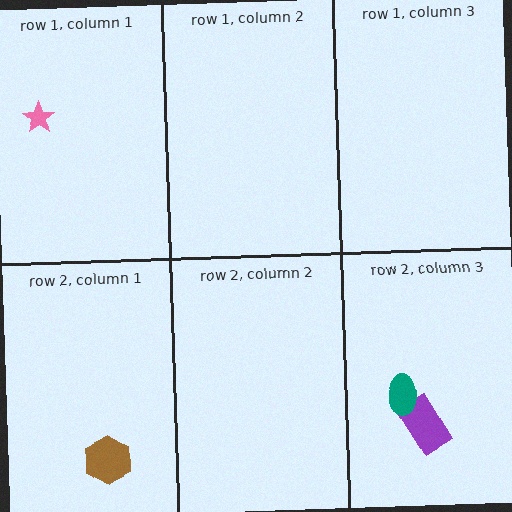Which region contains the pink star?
The row 1, column 1 region.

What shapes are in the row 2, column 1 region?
The brown hexagon.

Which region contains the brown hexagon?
The row 2, column 1 region.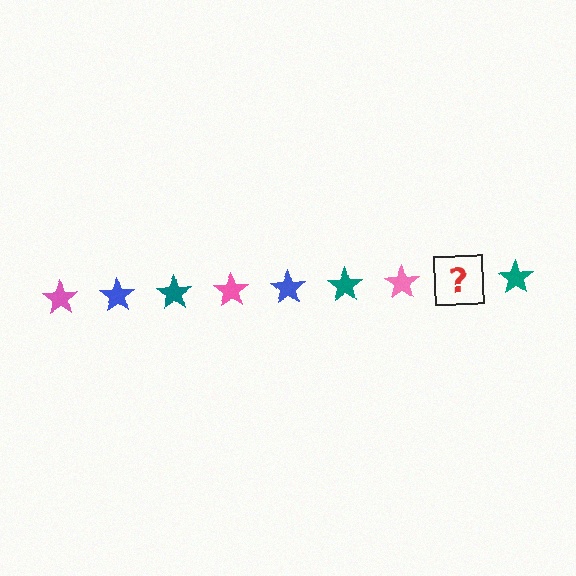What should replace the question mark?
The question mark should be replaced with a blue star.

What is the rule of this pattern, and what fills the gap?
The rule is that the pattern cycles through pink, blue, teal stars. The gap should be filled with a blue star.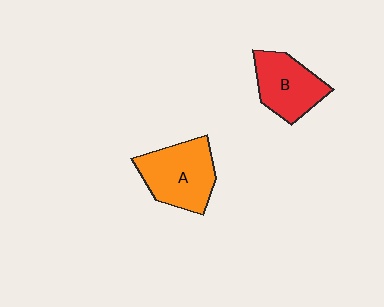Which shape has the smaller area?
Shape B (red).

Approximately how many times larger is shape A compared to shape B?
Approximately 1.2 times.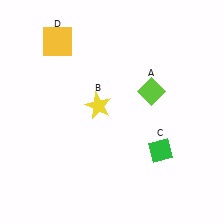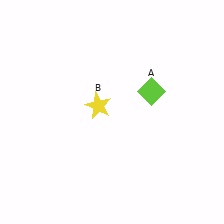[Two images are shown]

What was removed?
The green diamond (C), the yellow square (D) were removed in Image 2.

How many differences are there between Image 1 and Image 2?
There are 2 differences between the two images.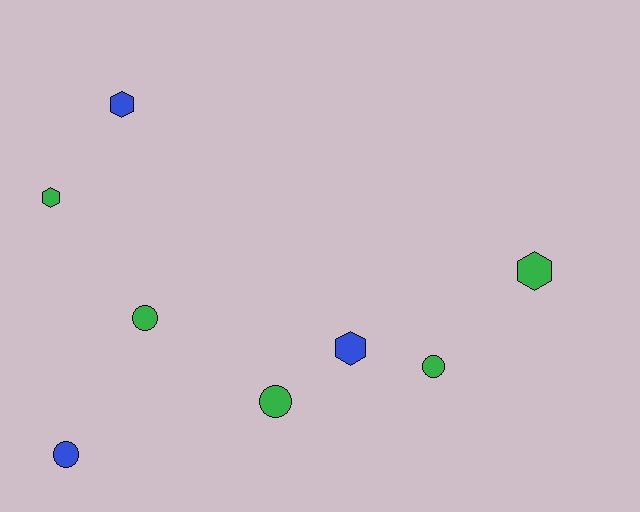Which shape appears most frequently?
Circle, with 4 objects.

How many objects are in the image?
There are 8 objects.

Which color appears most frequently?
Green, with 5 objects.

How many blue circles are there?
There is 1 blue circle.